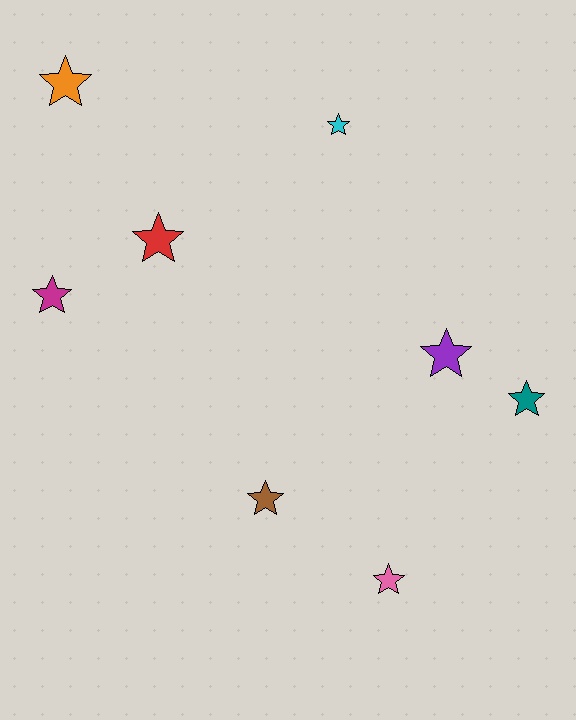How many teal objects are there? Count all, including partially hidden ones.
There is 1 teal object.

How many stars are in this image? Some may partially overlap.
There are 8 stars.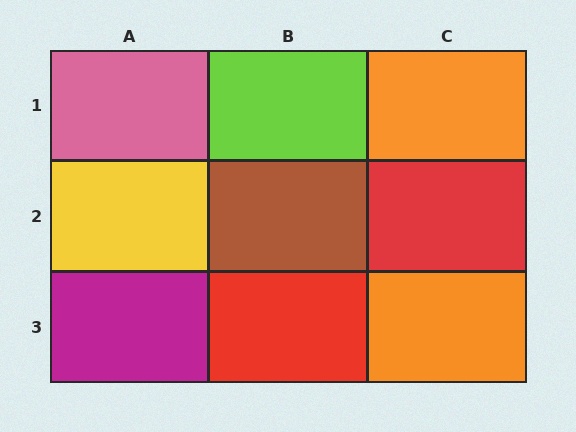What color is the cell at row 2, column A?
Yellow.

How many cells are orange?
2 cells are orange.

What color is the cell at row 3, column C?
Orange.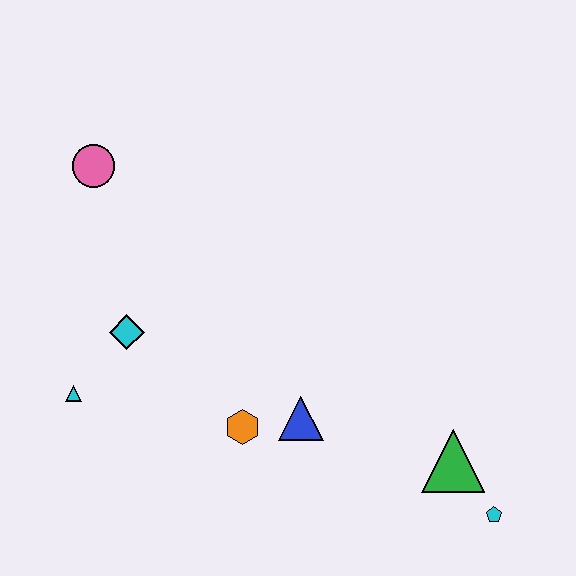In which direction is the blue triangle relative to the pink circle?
The blue triangle is below the pink circle.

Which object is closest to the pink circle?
The cyan diamond is closest to the pink circle.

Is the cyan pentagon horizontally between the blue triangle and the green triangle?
No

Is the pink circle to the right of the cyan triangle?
Yes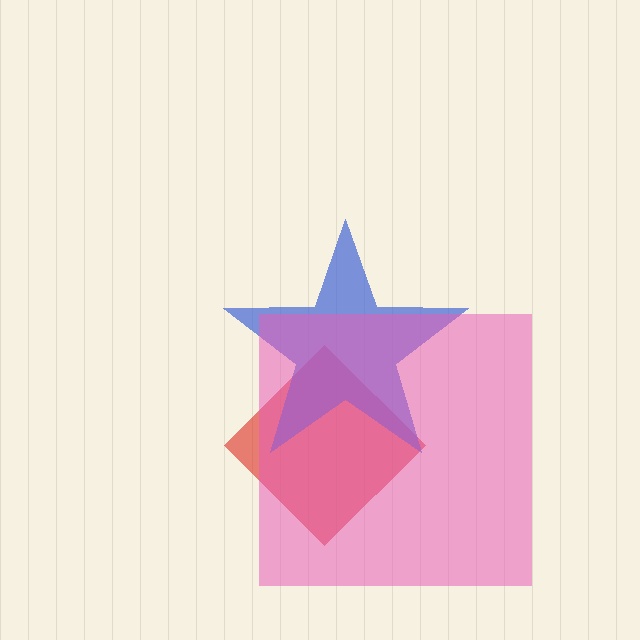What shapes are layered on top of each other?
The layered shapes are: a red diamond, a blue star, a pink square.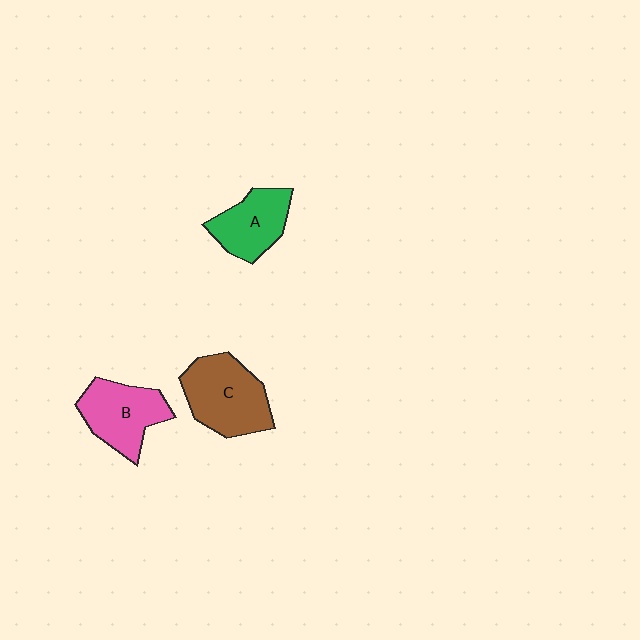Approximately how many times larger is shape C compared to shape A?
Approximately 1.4 times.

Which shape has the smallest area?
Shape A (green).